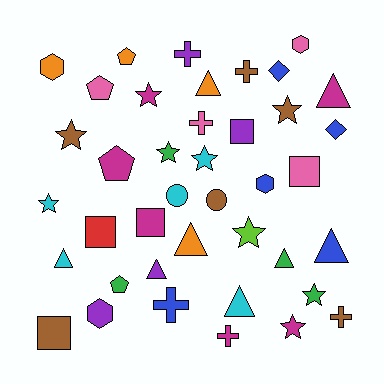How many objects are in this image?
There are 40 objects.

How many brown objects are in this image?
There are 6 brown objects.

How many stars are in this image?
There are 9 stars.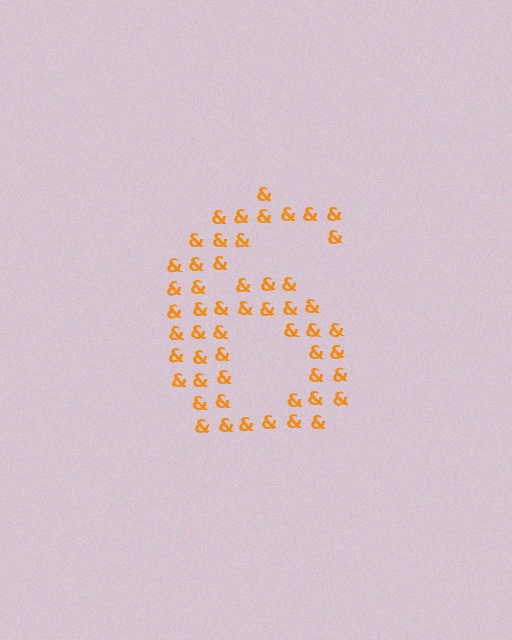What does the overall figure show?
The overall figure shows the digit 6.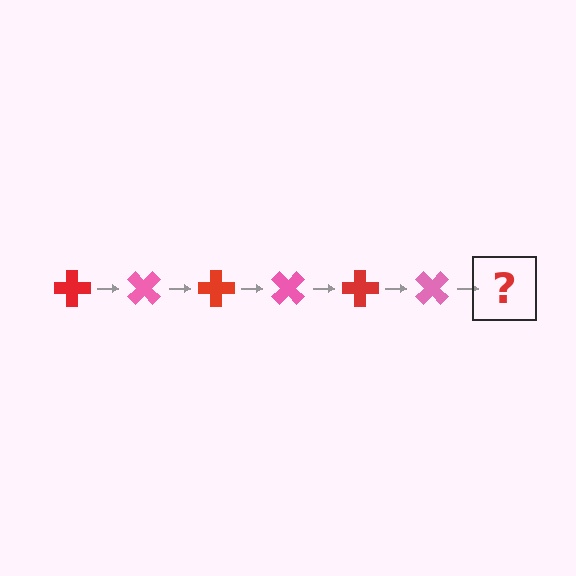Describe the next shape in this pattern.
It should be a red cross, rotated 270 degrees from the start.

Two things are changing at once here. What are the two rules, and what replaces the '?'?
The two rules are that it rotates 45 degrees each step and the color cycles through red and pink. The '?' should be a red cross, rotated 270 degrees from the start.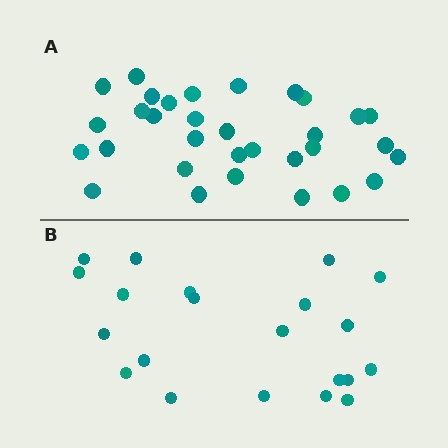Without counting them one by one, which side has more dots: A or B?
Region A (the top region) has more dots.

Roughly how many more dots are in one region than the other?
Region A has roughly 12 or so more dots than region B.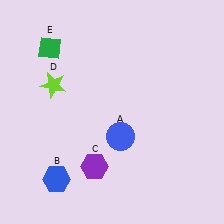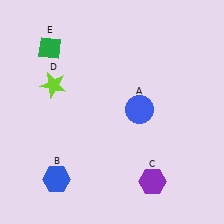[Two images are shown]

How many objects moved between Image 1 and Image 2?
2 objects moved between the two images.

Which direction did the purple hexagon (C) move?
The purple hexagon (C) moved right.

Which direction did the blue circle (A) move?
The blue circle (A) moved up.